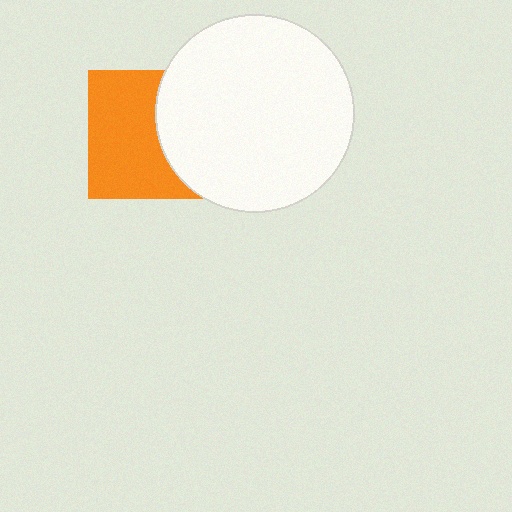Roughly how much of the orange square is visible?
About half of it is visible (roughly 60%).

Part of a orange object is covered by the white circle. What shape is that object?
It is a square.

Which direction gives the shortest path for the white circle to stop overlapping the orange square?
Moving right gives the shortest separation.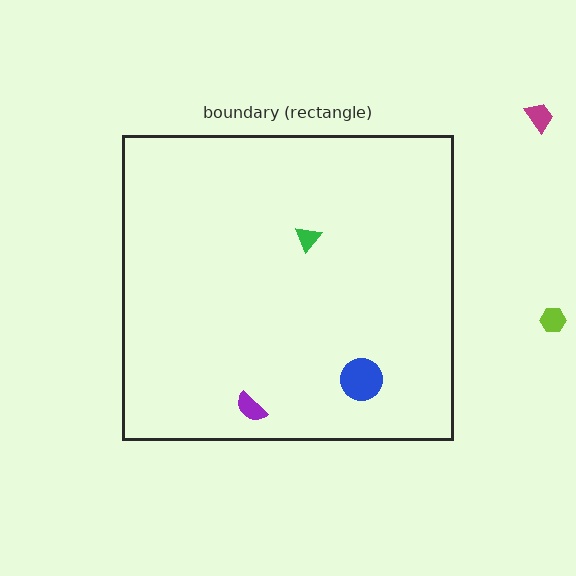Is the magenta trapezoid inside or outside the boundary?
Outside.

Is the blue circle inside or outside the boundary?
Inside.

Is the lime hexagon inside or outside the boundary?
Outside.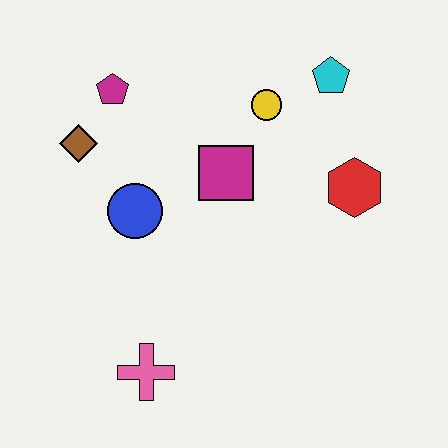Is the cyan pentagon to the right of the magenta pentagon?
Yes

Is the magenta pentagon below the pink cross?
No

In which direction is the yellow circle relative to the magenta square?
The yellow circle is above the magenta square.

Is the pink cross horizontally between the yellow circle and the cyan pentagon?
No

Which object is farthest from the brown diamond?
The red hexagon is farthest from the brown diamond.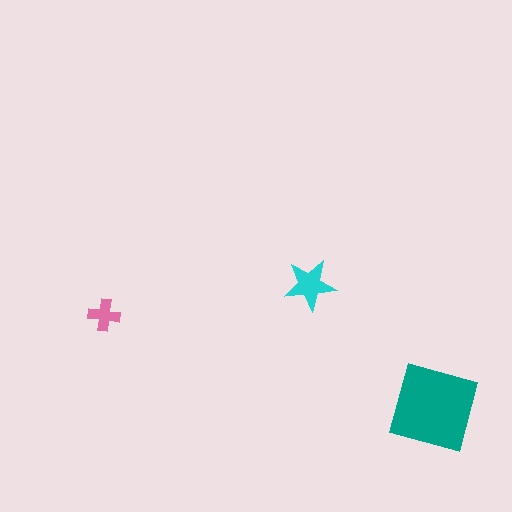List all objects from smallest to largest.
The pink cross, the cyan star, the teal diamond.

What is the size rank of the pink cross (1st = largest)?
3rd.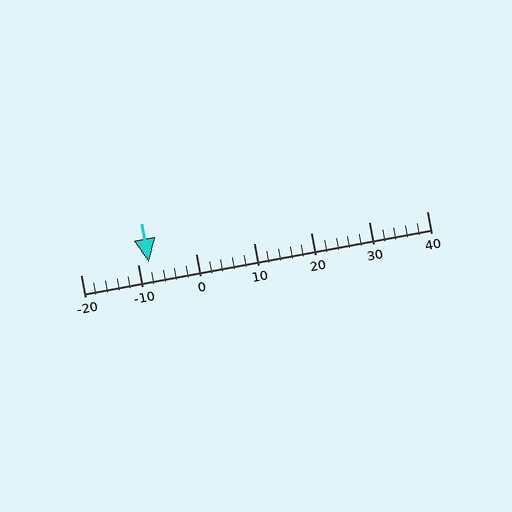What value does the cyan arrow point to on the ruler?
The cyan arrow points to approximately -8.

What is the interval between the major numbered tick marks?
The major tick marks are spaced 10 units apart.